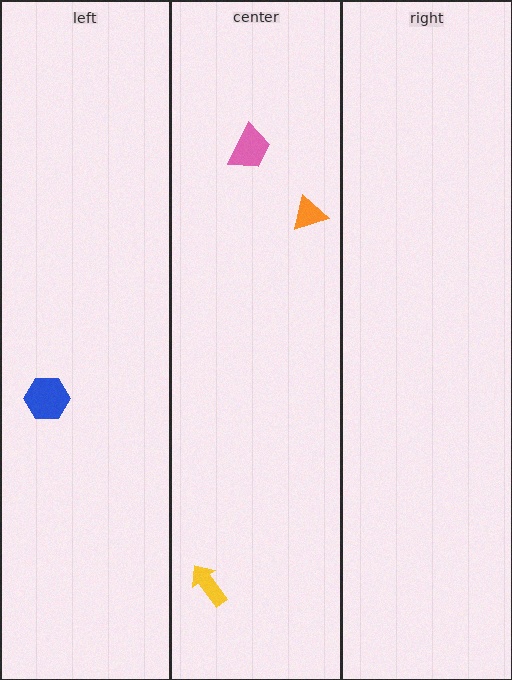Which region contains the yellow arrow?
The center region.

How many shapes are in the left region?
1.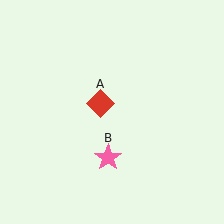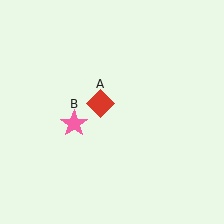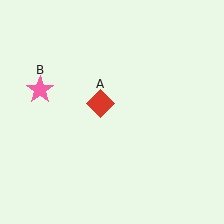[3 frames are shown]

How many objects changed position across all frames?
1 object changed position: pink star (object B).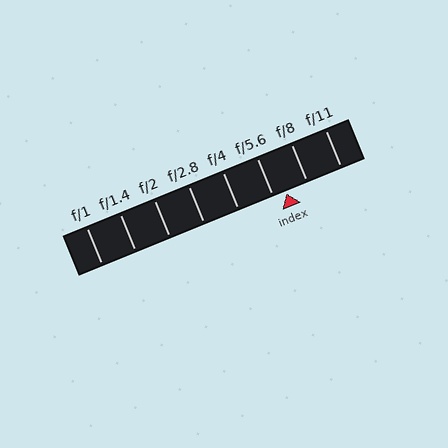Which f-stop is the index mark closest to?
The index mark is closest to f/5.6.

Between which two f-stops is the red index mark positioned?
The index mark is between f/5.6 and f/8.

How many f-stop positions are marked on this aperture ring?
There are 8 f-stop positions marked.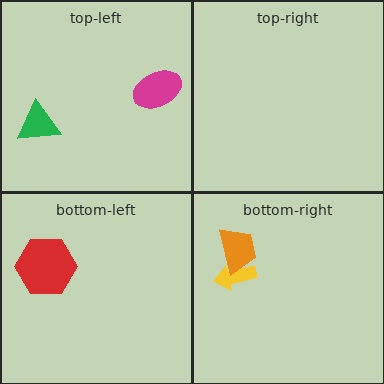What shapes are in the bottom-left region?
The red hexagon.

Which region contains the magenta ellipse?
The top-left region.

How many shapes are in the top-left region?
2.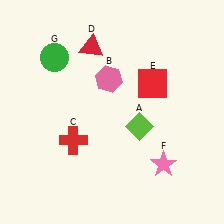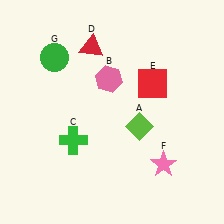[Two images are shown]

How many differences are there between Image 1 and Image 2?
There is 1 difference between the two images.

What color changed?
The cross (C) changed from red in Image 1 to green in Image 2.